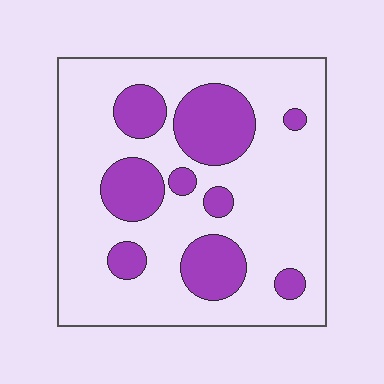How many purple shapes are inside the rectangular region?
9.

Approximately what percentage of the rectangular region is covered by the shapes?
Approximately 25%.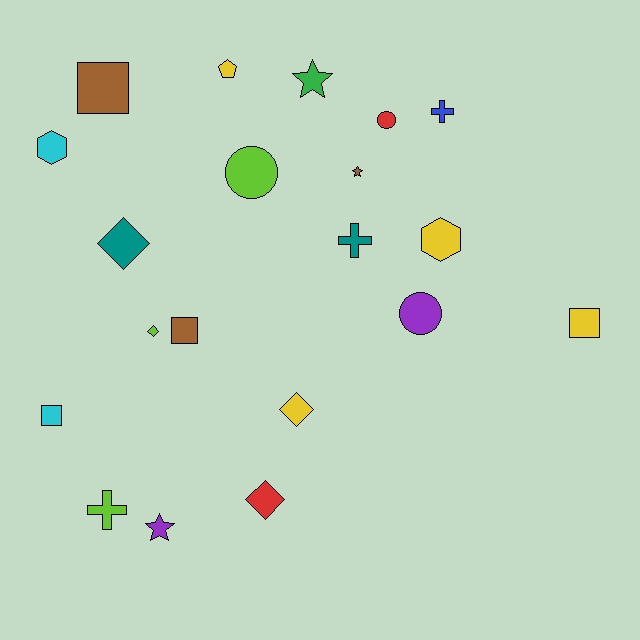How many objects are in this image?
There are 20 objects.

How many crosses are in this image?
There are 3 crosses.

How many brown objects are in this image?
There are 3 brown objects.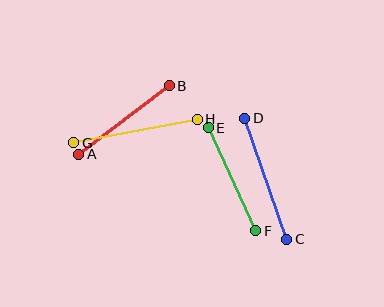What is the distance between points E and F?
The distance is approximately 113 pixels.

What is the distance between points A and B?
The distance is approximately 114 pixels.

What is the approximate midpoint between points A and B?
The midpoint is at approximately (124, 120) pixels.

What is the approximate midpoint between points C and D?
The midpoint is at approximately (266, 179) pixels.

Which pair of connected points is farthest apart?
Points C and D are farthest apart.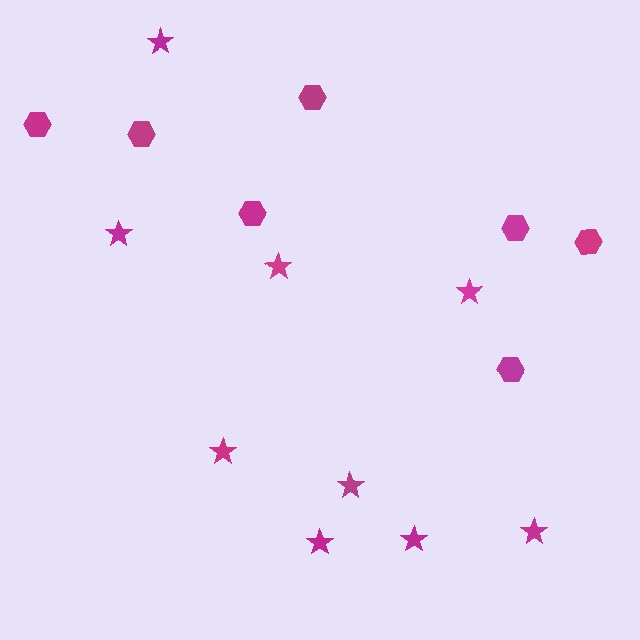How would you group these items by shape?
There are 2 groups: one group of stars (9) and one group of hexagons (7).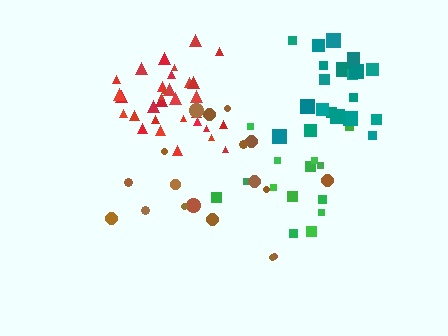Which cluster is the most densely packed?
Red.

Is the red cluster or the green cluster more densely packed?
Red.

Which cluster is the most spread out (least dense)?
Green.